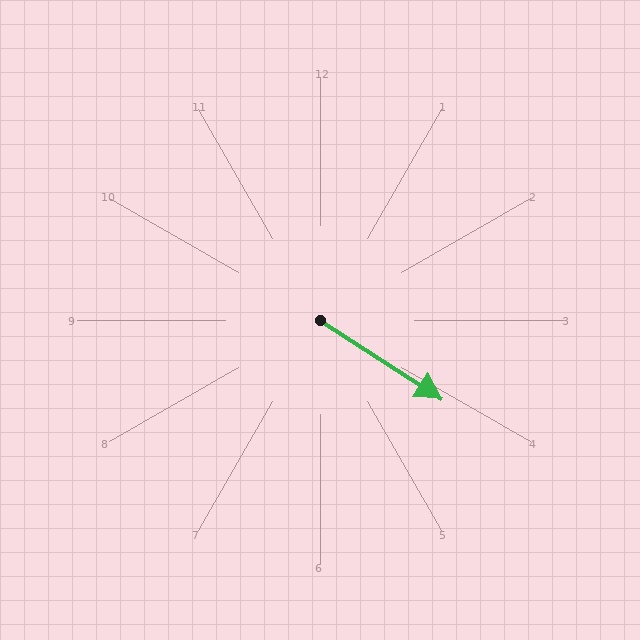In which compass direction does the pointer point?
Southeast.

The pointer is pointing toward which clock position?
Roughly 4 o'clock.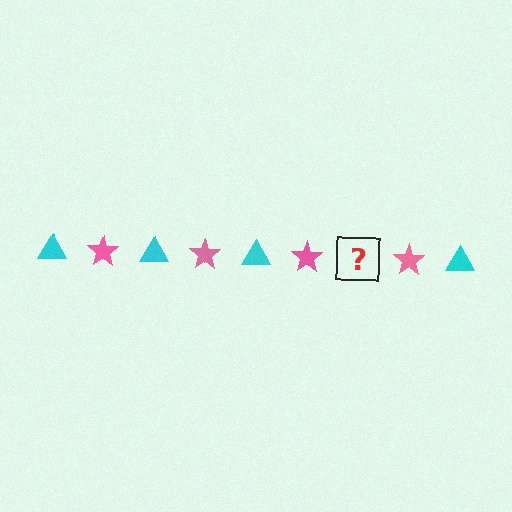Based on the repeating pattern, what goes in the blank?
The blank should be a cyan triangle.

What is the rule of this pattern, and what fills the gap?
The rule is that the pattern alternates between cyan triangle and pink star. The gap should be filled with a cyan triangle.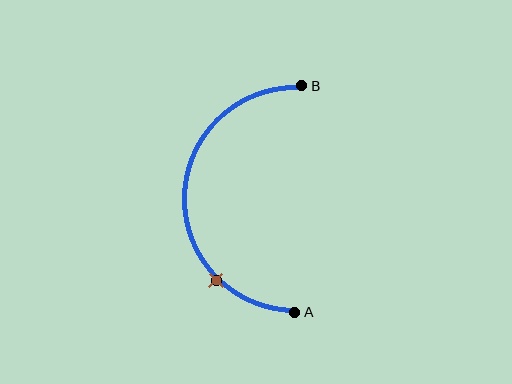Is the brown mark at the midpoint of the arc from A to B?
No. The brown mark lies on the arc but is closer to endpoint A. The arc midpoint would be at the point on the curve equidistant along the arc from both A and B.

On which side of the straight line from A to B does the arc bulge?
The arc bulges to the left of the straight line connecting A and B.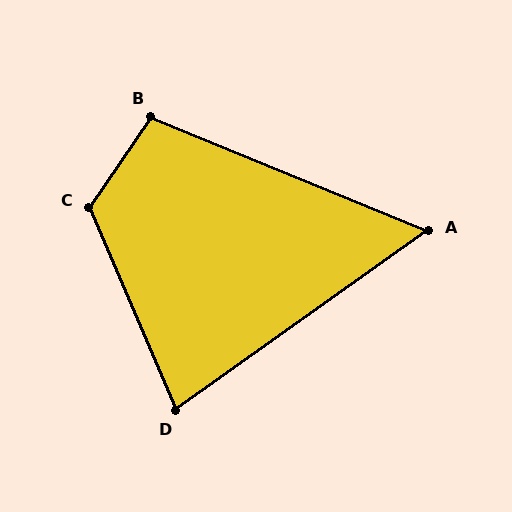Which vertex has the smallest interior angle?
A, at approximately 58 degrees.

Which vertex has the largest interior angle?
C, at approximately 122 degrees.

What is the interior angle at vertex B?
Approximately 102 degrees (obtuse).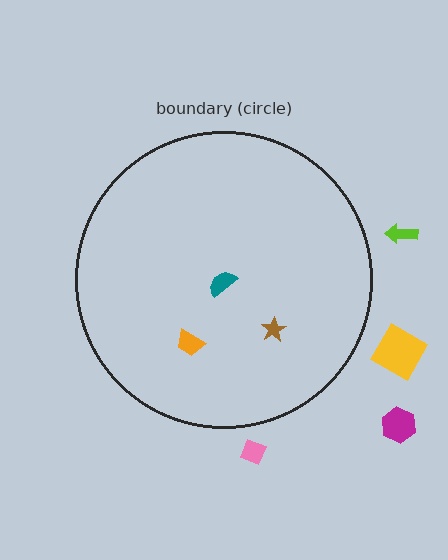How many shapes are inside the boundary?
3 inside, 4 outside.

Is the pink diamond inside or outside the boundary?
Outside.